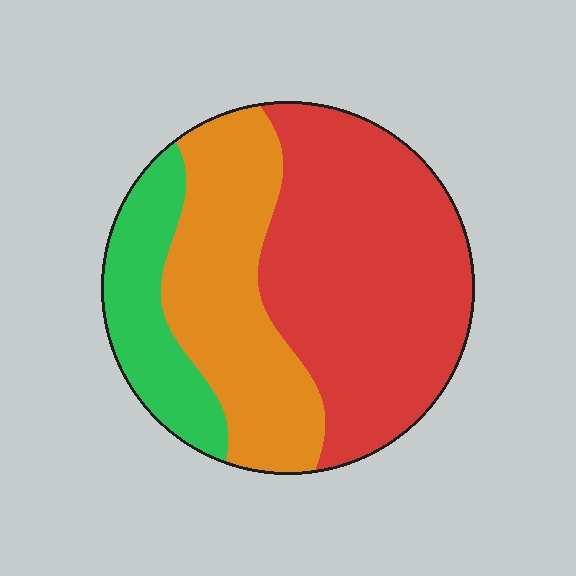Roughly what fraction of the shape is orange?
Orange covers about 30% of the shape.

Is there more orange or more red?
Red.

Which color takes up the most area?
Red, at roughly 50%.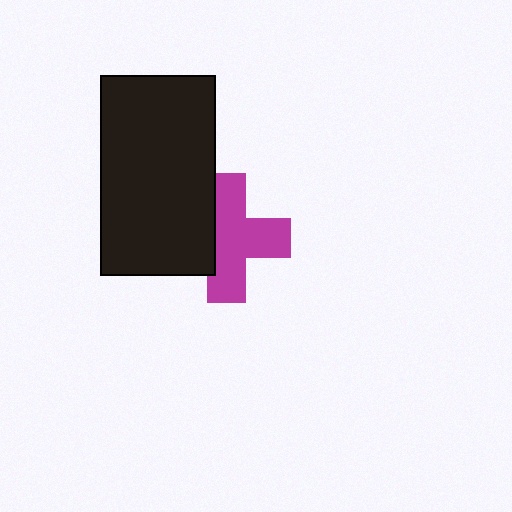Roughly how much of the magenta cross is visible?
Most of it is visible (roughly 69%).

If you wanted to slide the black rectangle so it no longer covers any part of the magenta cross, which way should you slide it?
Slide it left — that is the most direct way to separate the two shapes.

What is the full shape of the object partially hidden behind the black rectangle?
The partially hidden object is a magenta cross.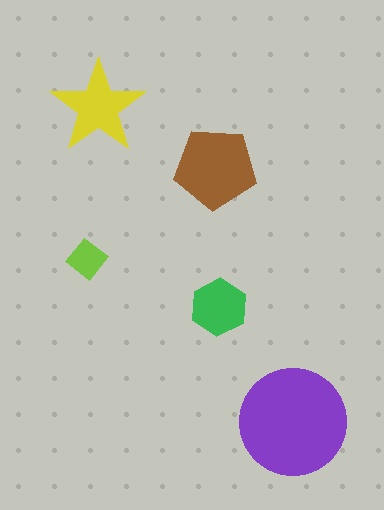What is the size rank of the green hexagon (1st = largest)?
4th.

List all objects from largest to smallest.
The purple circle, the brown pentagon, the yellow star, the green hexagon, the lime diamond.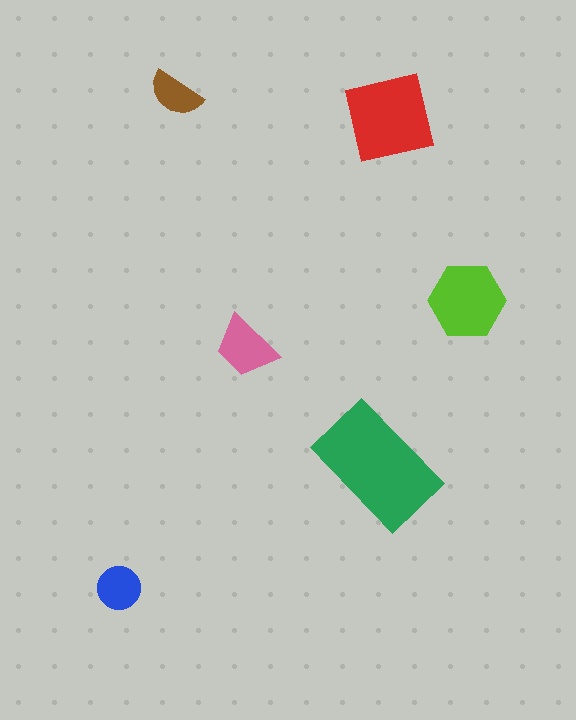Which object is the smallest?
The brown semicircle.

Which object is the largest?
The green rectangle.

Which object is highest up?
The brown semicircle is topmost.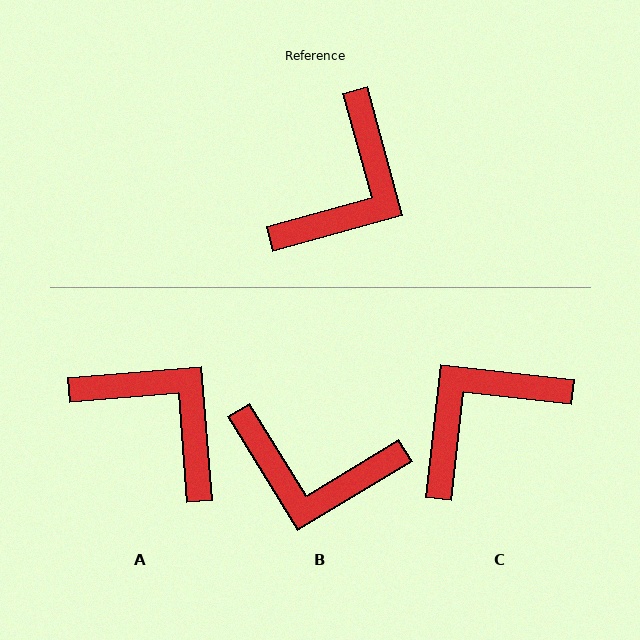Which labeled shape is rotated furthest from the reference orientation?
C, about 158 degrees away.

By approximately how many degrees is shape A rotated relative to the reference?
Approximately 79 degrees counter-clockwise.